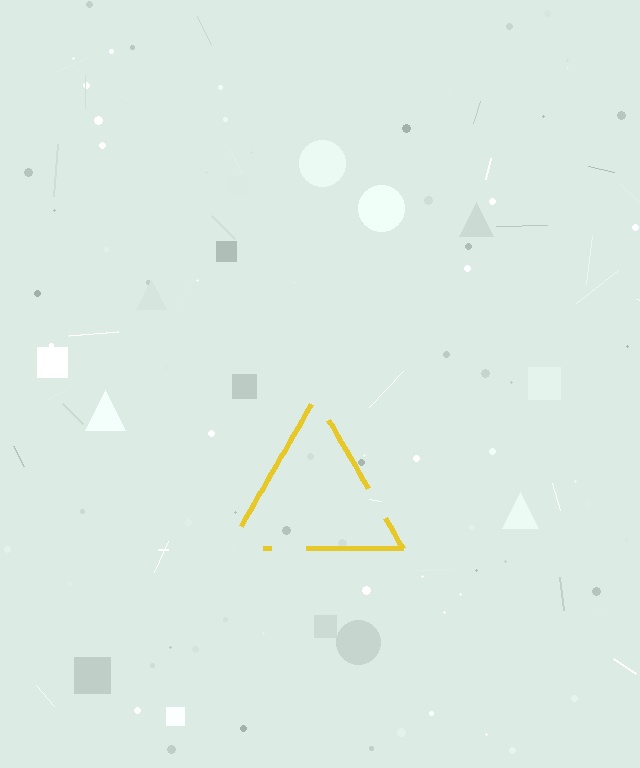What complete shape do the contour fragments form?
The contour fragments form a triangle.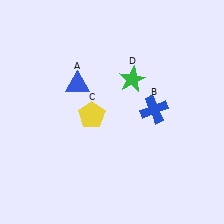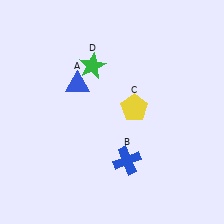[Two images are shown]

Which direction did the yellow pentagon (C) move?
The yellow pentagon (C) moved right.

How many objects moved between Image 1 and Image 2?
3 objects moved between the two images.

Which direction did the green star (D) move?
The green star (D) moved left.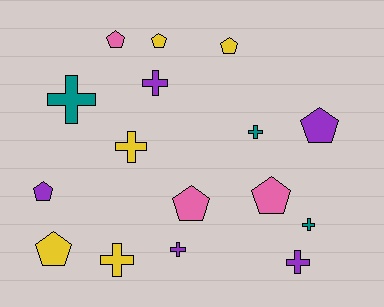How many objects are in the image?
There are 16 objects.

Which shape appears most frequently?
Pentagon, with 8 objects.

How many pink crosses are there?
There are no pink crosses.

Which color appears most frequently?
Yellow, with 5 objects.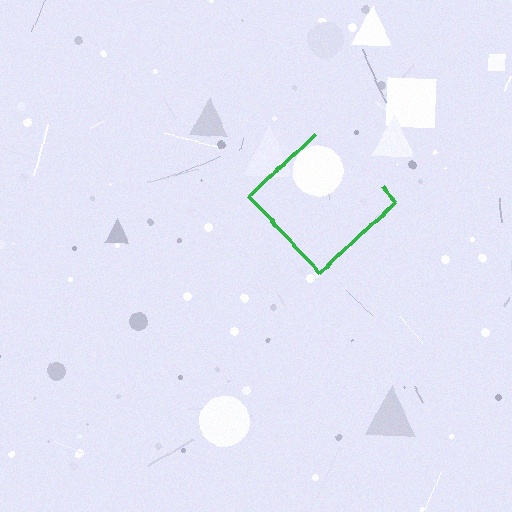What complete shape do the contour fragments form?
The contour fragments form a diamond.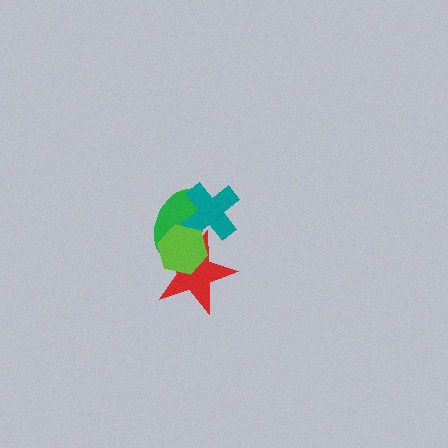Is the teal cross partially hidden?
Yes, it is partially covered by another shape.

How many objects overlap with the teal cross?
3 objects overlap with the teal cross.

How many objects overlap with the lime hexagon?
3 objects overlap with the lime hexagon.